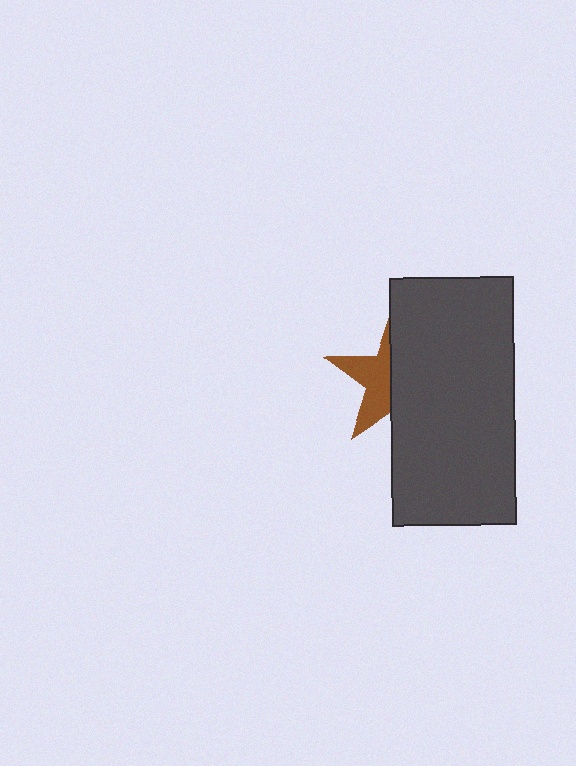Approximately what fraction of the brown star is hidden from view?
Roughly 58% of the brown star is hidden behind the dark gray rectangle.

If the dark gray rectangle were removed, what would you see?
You would see the complete brown star.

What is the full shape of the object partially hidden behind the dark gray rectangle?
The partially hidden object is a brown star.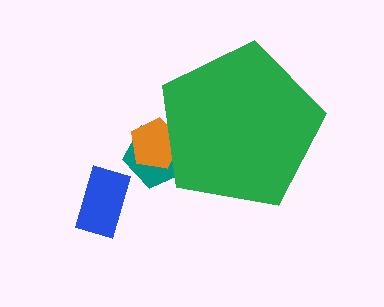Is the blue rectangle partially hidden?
No, the blue rectangle is fully visible.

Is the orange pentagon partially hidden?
Yes, the orange pentagon is partially hidden behind the green pentagon.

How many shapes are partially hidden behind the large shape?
2 shapes are partially hidden.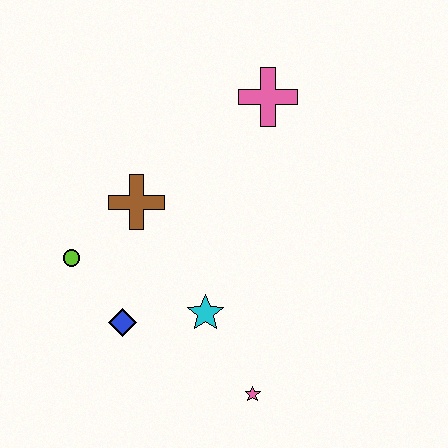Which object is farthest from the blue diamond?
The pink cross is farthest from the blue diamond.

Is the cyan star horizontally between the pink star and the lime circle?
Yes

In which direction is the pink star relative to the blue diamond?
The pink star is to the right of the blue diamond.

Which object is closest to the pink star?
The cyan star is closest to the pink star.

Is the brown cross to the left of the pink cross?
Yes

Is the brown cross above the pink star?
Yes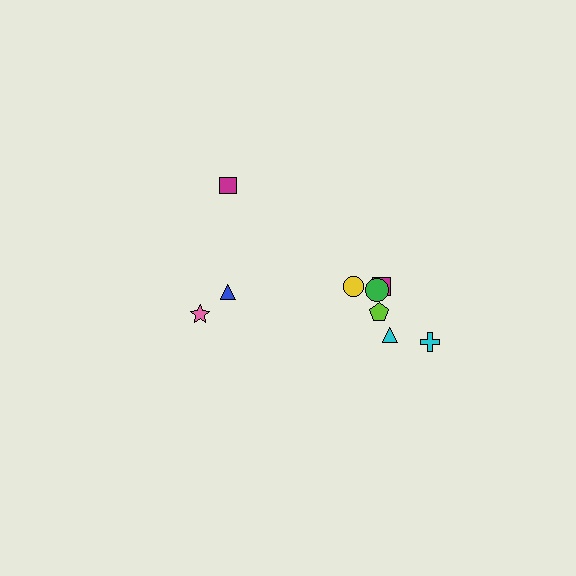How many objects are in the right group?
There are 6 objects.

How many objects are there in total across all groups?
There are 9 objects.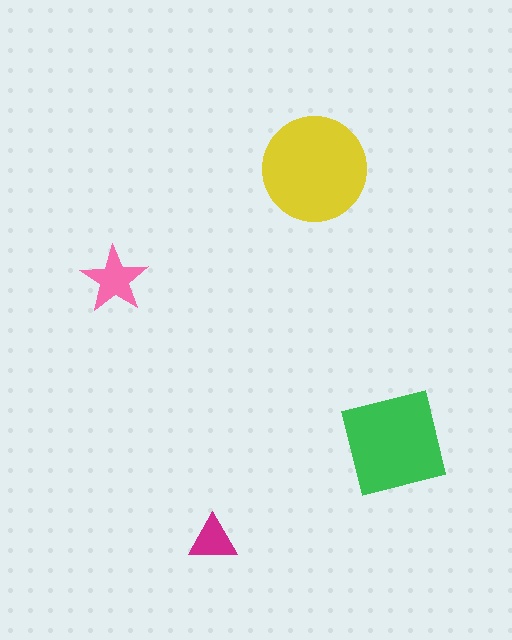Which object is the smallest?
The magenta triangle.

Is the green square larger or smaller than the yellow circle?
Smaller.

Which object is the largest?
The yellow circle.